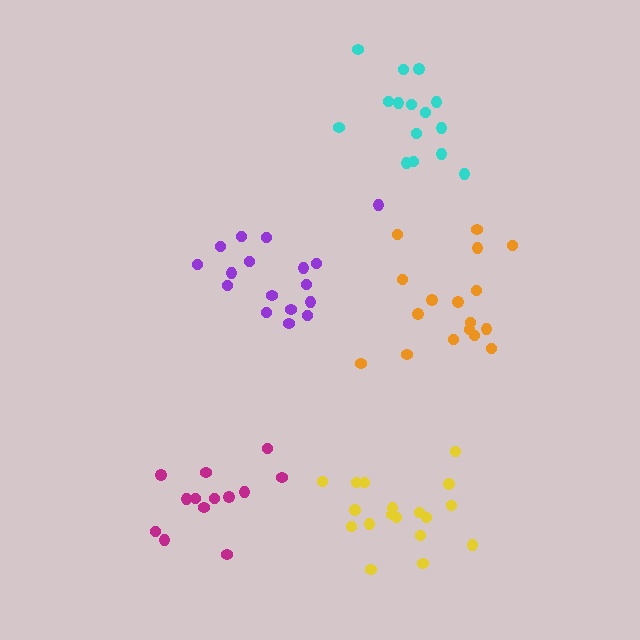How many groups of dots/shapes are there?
There are 5 groups.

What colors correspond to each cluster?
The clusters are colored: orange, magenta, purple, yellow, cyan.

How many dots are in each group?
Group 1: 17 dots, Group 2: 13 dots, Group 3: 17 dots, Group 4: 18 dots, Group 5: 15 dots (80 total).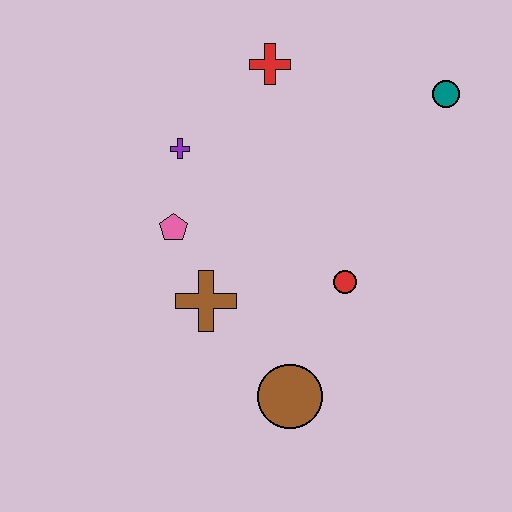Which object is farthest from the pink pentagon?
The teal circle is farthest from the pink pentagon.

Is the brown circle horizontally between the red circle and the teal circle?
No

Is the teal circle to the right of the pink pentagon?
Yes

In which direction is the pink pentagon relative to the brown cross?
The pink pentagon is above the brown cross.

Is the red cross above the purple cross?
Yes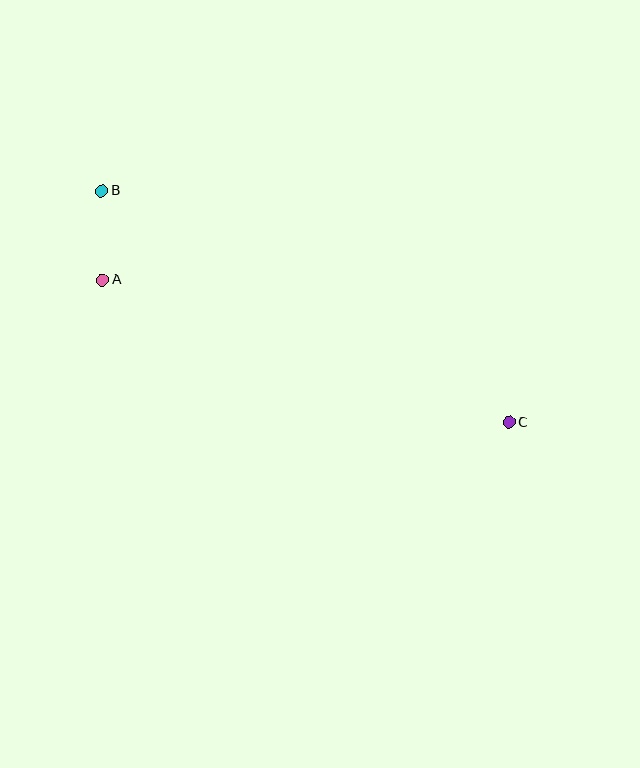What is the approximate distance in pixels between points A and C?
The distance between A and C is approximately 431 pixels.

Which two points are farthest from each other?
Points B and C are farthest from each other.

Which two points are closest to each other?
Points A and B are closest to each other.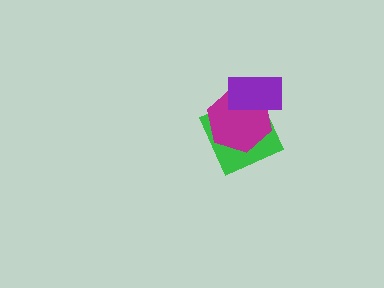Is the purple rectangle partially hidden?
No, no other shape covers it.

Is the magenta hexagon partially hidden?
Yes, it is partially covered by another shape.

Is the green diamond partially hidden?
Yes, it is partially covered by another shape.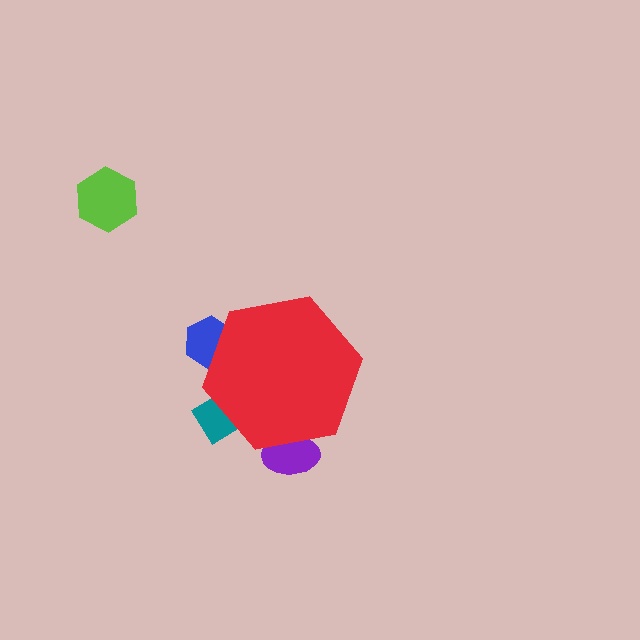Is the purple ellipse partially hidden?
Yes, the purple ellipse is partially hidden behind the red hexagon.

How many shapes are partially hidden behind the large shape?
3 shapes are partially hidden.